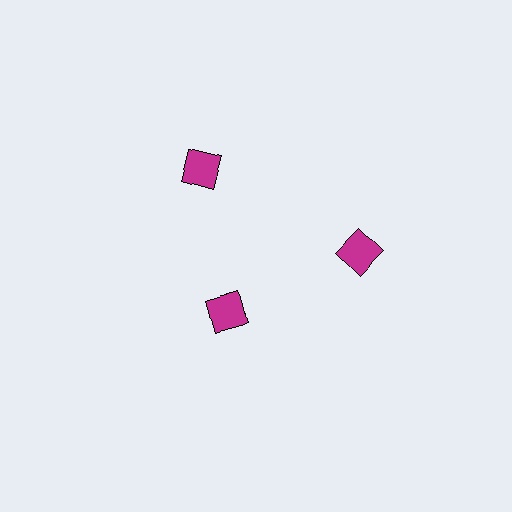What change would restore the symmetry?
The symmetry would be restored by moving it outward, back onto the ring so that all 3 squares sit at equal angles and equal distance from the center.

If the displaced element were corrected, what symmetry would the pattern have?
It would have 3-fold rotational symmetry — the pattern would map onto itself every 120 degrees.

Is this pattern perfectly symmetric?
No. The 3 magenta squares are arranged in a ring, but one element near the 7 o'clock position is pulled inward toward the center, breaking the 3-fold rotational symmetry.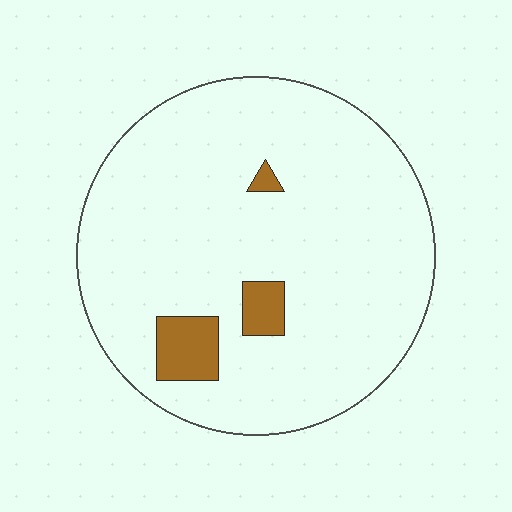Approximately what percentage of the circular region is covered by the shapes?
Approximately 5%.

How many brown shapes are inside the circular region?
3.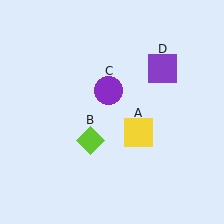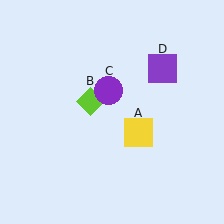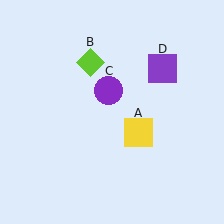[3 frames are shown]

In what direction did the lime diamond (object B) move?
The lime diamond (object B) moved up.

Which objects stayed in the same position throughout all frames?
Yellow square (object A) and purple circle (object C) and purple square (object D) remained stationary.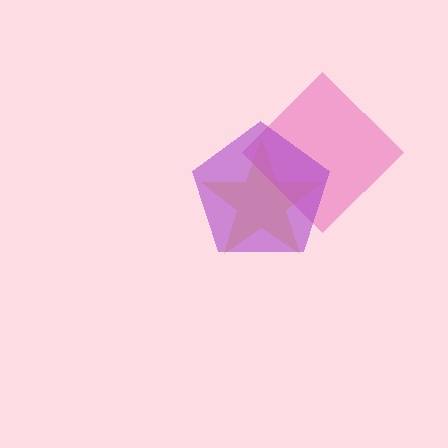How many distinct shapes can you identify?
There are 3 distinct shapes: a yellow star, a pink diamond, a purple pentagon.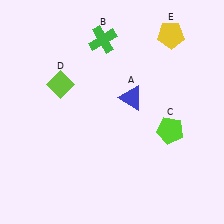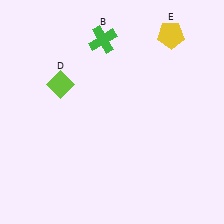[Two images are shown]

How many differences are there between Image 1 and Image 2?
There are 2 differences between the two images.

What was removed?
The blue triangle (A), the lime pentagon (C) were removed in Image 2.